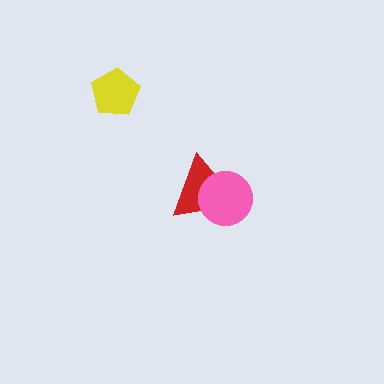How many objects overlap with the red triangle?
1 object overlaps with the red triangle.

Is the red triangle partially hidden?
Yes, it is partially covered by another shape.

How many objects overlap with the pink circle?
1 object overlaps with the pink circle.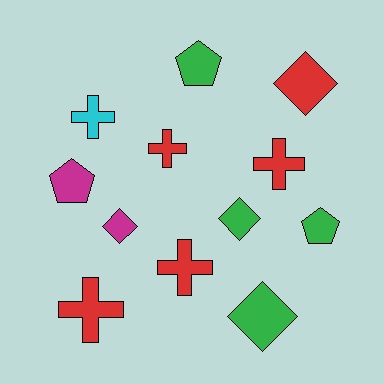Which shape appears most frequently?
Cross, with 5 objects.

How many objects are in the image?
There are 12 objects.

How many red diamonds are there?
There is 1 red diamond.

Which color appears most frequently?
Red, with 5 objects.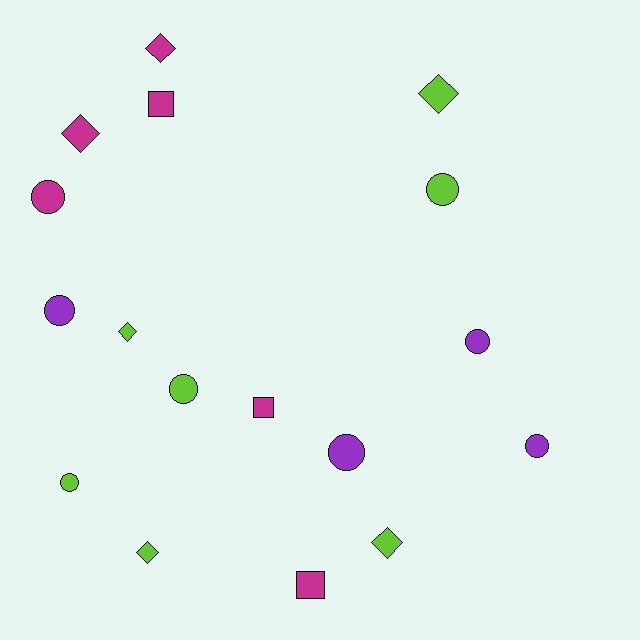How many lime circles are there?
There are 3 lime circles.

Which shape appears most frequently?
Circle, with 8 objects.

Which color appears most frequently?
Lime, with 7 objects.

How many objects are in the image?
There are 17 objects.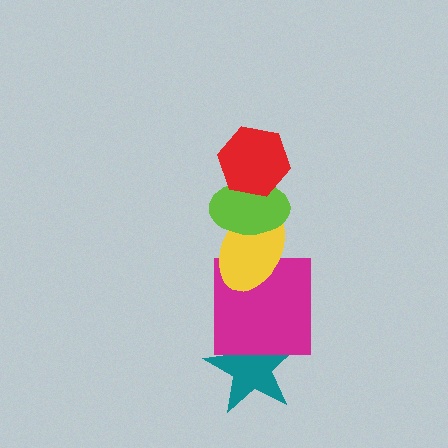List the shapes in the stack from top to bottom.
From top to bottom: the red hexagon, the lime ellipse, the yellow ellipse, the magenta square, the teal star.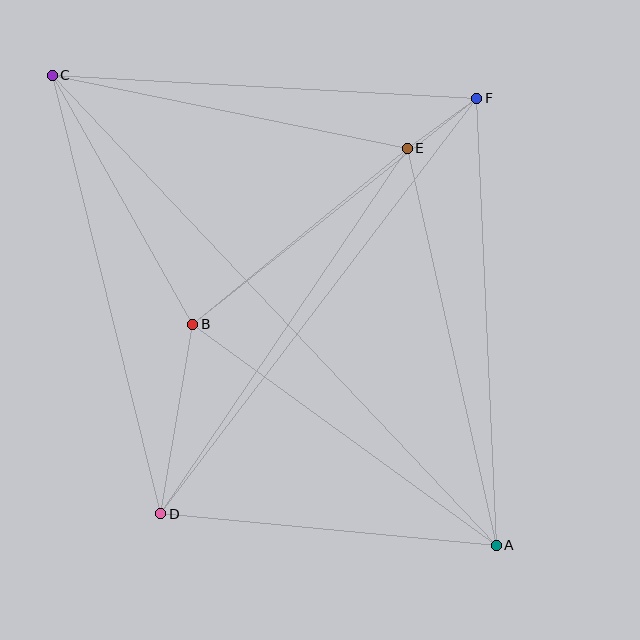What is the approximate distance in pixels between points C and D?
The distance between C and D is approximately 452 pixels.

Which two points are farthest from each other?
Points A and C are farthest from each other.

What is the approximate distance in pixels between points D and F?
The distance between D and F is approximately 522 pixels.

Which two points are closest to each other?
Points E and F are closest to each other.